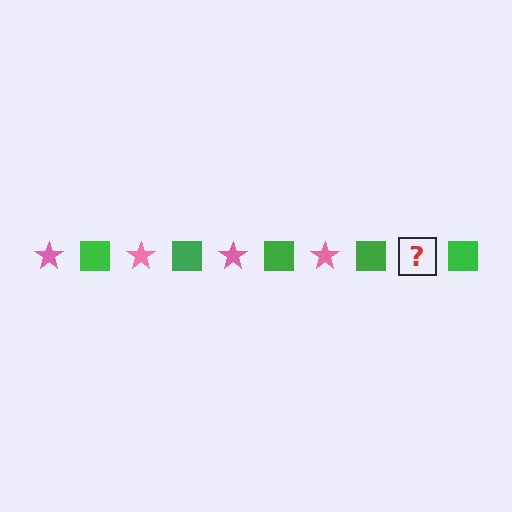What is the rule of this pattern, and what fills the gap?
The rule is that the pattern alternates between pink star and green square. The gap should be filled with a pink star.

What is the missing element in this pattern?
The missing element is a pink star.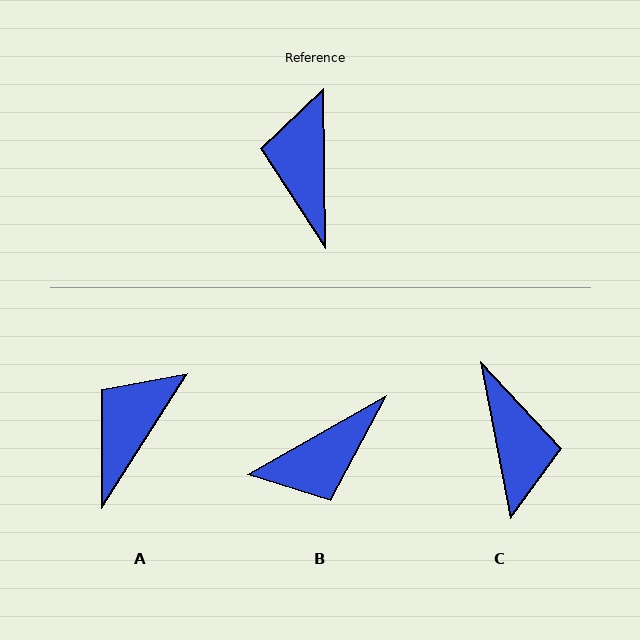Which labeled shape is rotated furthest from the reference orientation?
C, about 170 degrees away.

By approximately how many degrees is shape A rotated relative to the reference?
Approximately 34 degrees clockwise.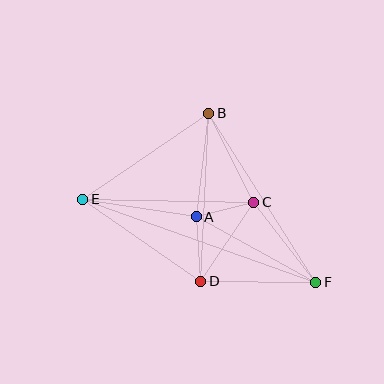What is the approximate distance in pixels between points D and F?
The distance between D and F is approximately 115 pixels.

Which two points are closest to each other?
Points A and C are closest to each other.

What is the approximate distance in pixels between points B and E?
The distance between B and E is approximately 153 pixels.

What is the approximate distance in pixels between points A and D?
The distance between A and D is approximately 64 pixels.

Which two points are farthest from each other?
Points E and F are farthest from each other.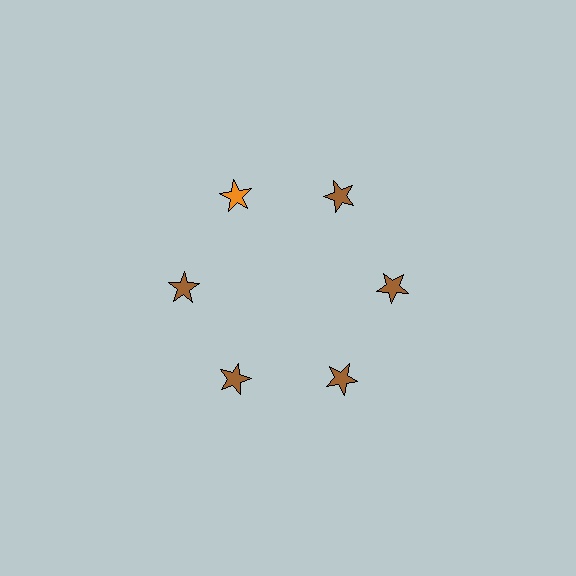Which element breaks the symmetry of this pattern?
The orange star at roughly the 11 o'clock position breaks the symmetry. All other shapes are brown stars.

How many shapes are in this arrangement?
There are 6 shapes arranged in a ring pattern.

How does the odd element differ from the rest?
It has a different color: orange instead of brown.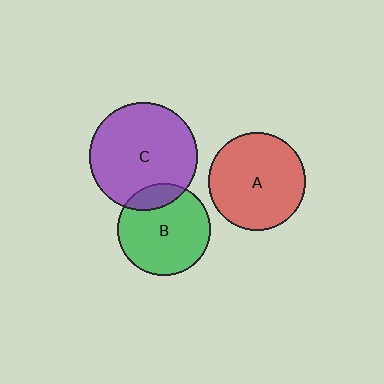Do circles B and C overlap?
Yes.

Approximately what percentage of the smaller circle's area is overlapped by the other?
Approximately 15%.